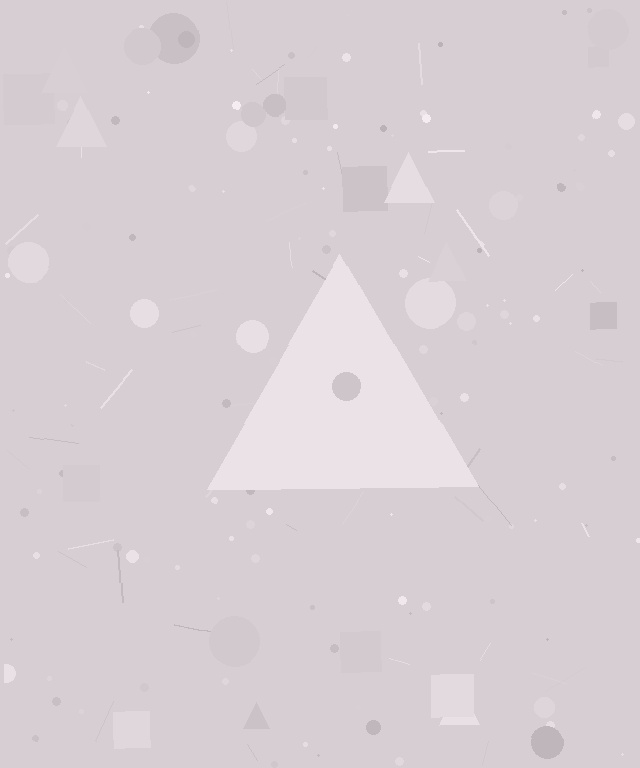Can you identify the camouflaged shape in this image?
The camouflaged shape is a triangle.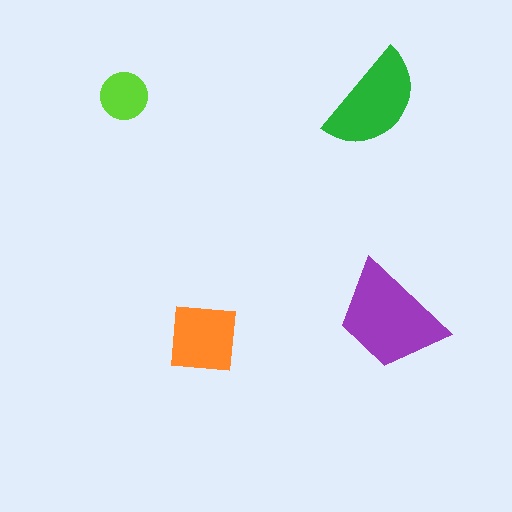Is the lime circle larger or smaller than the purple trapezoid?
Smaller.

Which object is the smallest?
The lime circle.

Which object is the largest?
The purple trapezoid.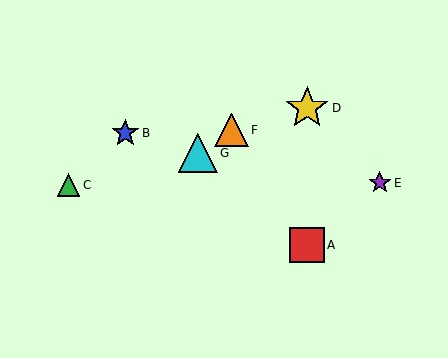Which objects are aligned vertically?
Objects A, D are aligned vertically.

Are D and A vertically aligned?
Yes, both are at x≈307.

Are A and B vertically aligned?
No, A is at x≈307 and B is at x≈125.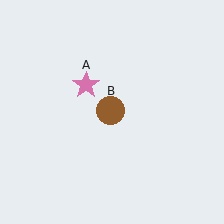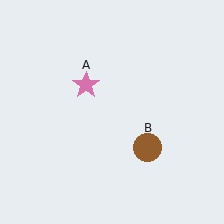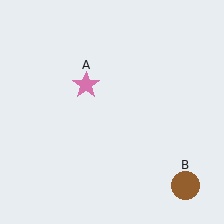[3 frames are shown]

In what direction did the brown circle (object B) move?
The brown circle (object B) moved down and to the right.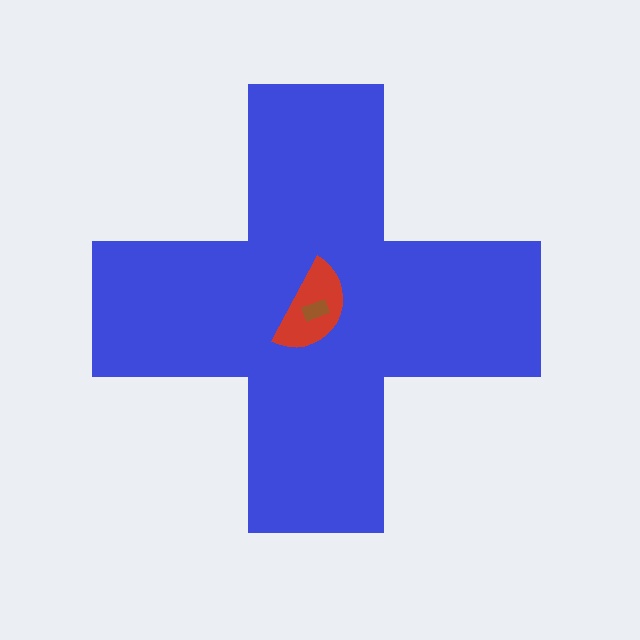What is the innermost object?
The brown rectangle.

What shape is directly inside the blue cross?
The red semicircle.